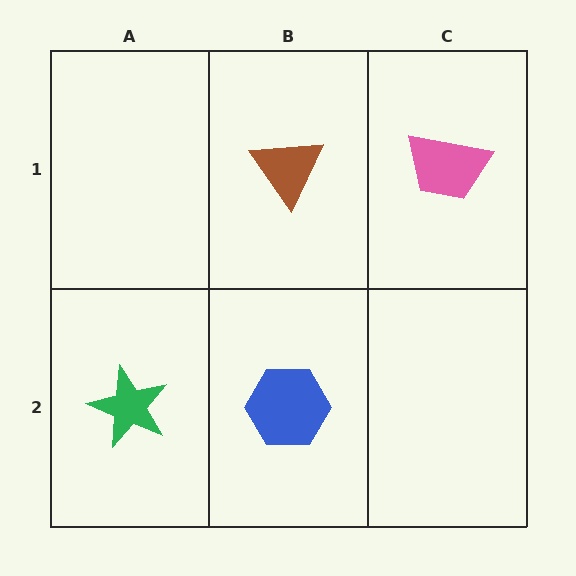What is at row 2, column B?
A blue hexagon.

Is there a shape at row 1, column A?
No, that cell is empty.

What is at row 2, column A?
A green star.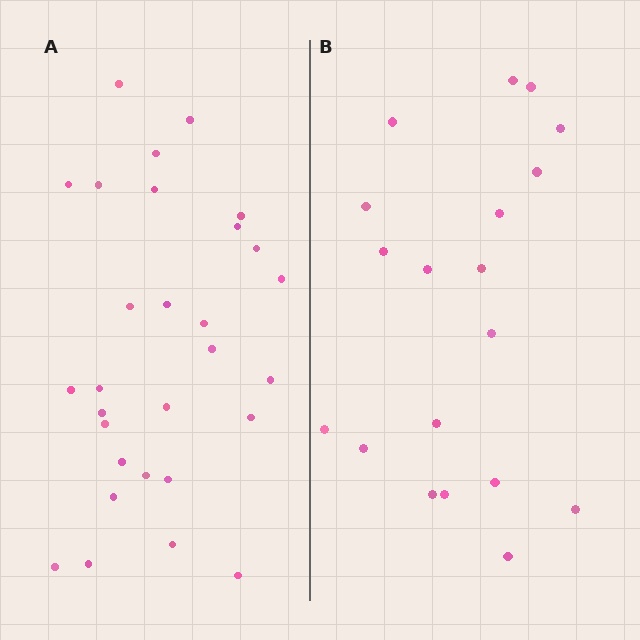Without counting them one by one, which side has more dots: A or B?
Region A (the left region) has more dots.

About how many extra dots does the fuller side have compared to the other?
Region A has roughly 10 or so more dots than region B.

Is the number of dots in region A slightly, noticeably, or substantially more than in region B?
Region A has substantially more. The ratio is roughly 1.5 to 1.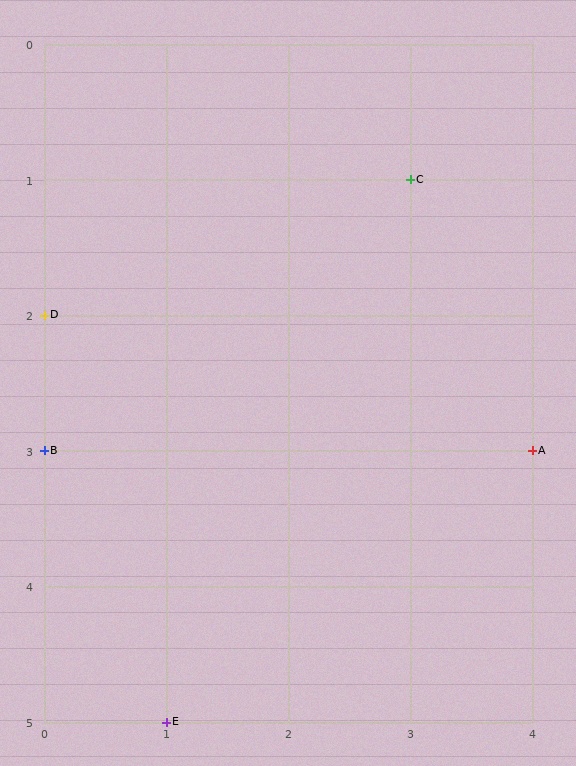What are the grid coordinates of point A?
Point A is at grid coordinates (4, 3).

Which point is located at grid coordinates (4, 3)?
Point A is at (4, 3).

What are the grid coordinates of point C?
Point C is at grid coordinates (3, 1).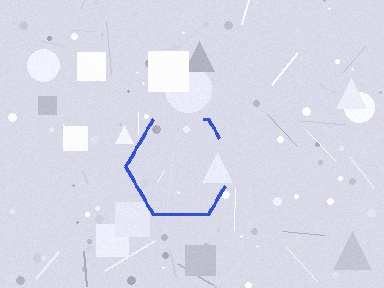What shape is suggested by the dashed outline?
The dashed outline suggests a hexagon.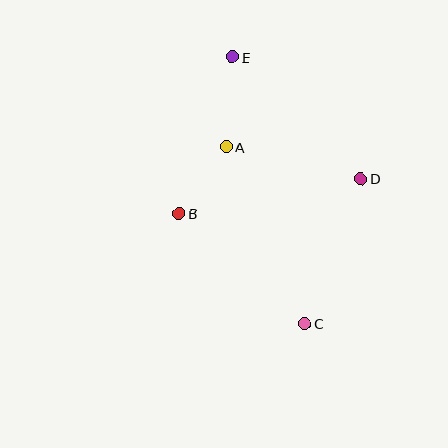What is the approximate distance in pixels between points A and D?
The distance between A and D is approximately 138 pixels.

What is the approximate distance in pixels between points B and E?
The distance between B and E is approximately 166 pixels.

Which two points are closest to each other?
Points A and B are closest to each other.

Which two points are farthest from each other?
Points C and E are farthest from each other.